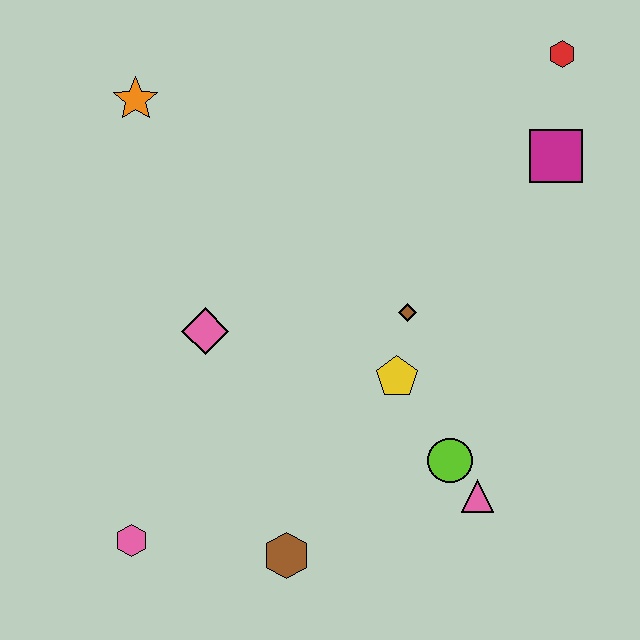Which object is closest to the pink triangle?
The lime circle is closest to the pink triangle.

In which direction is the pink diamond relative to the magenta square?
The pink diamond is to the left of the magenta square.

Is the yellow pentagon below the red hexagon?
Yes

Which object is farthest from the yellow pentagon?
The orange star is farthest from the yellow pentagon.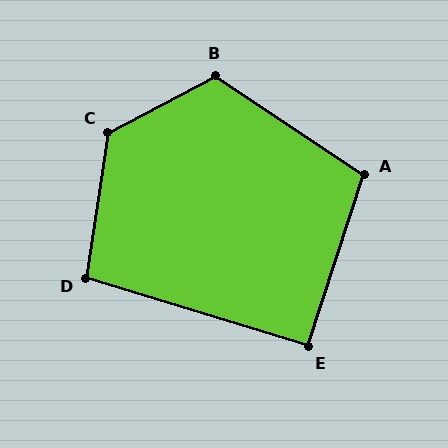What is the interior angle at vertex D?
Approximately 99 degrees (obtuse).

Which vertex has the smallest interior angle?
E, at approximately 91 degrees.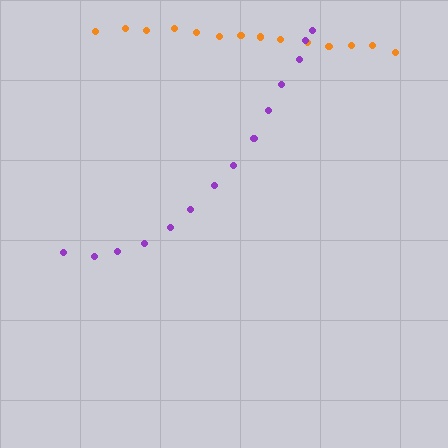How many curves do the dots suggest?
There are 2 distinct paths.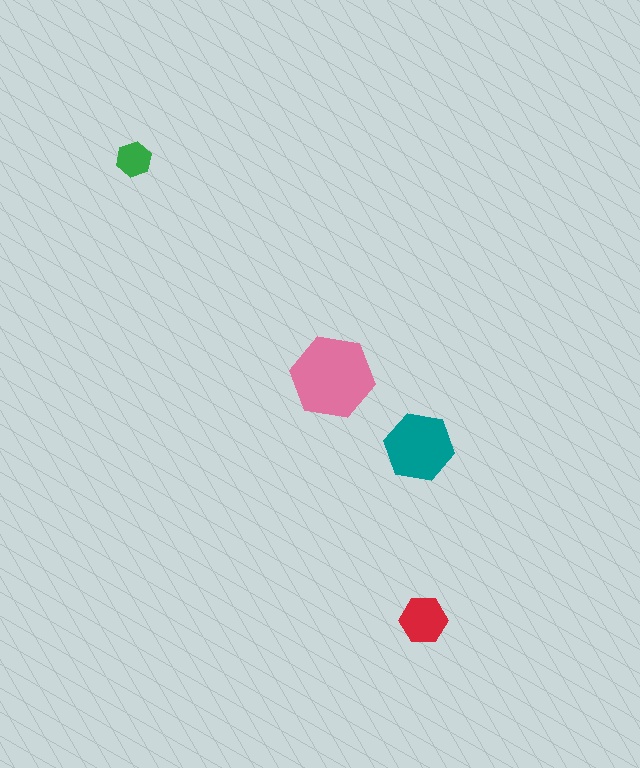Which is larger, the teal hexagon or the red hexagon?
The teal one.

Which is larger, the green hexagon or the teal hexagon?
The teal one.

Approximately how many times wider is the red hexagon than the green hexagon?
About 1.5 times wider.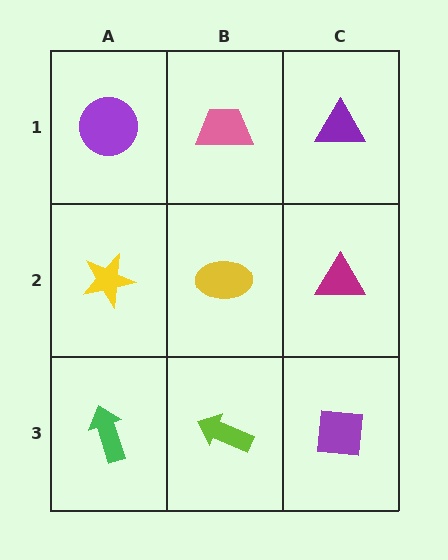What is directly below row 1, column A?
A yellow star.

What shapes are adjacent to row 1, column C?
A magenta triangle (row 2, column C), a pink trapezoid (row 1, column B).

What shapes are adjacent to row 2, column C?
A purple triangle (row 1, column C), a purple square (row 3, column C), a yellow ellipse (row 2, column B).